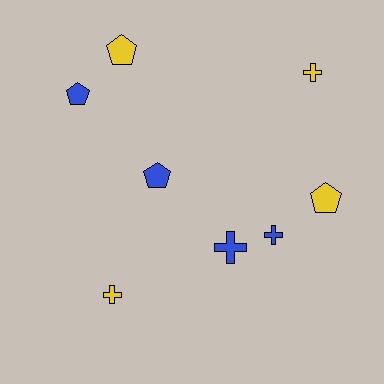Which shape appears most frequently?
Cross, with 4 objects.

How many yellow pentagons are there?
There are 2 yellow pentagons.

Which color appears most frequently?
Yellow, with 4 objects.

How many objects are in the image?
There are 8 objects.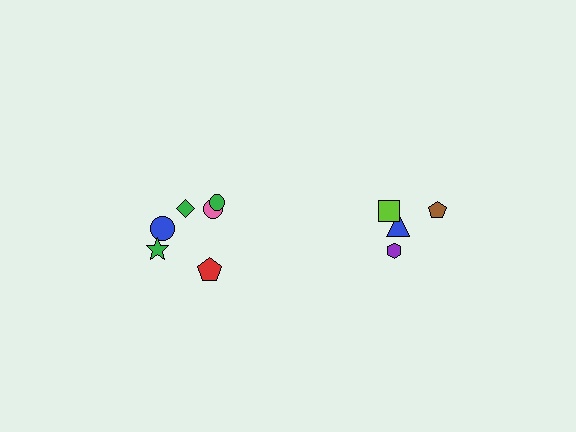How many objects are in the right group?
There are 4 objects.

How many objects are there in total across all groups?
There are 10 objects.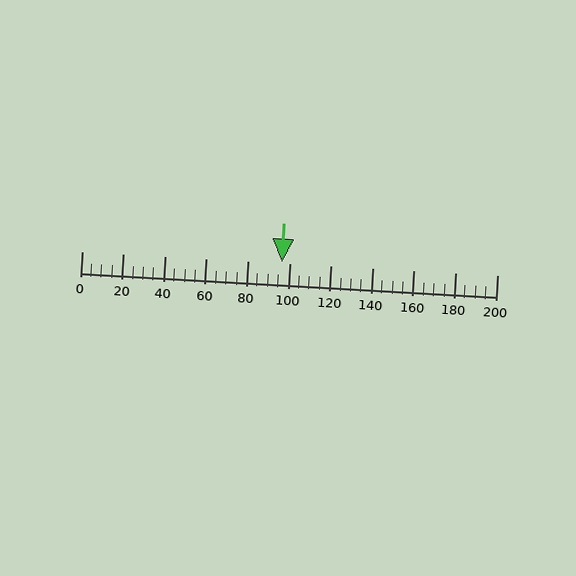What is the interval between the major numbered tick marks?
The major tick marks are spaced 20 units apart.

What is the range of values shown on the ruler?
The ruler shows values from 0 to 200.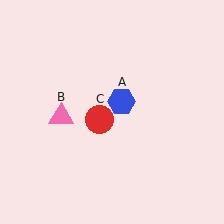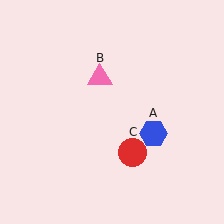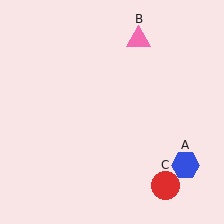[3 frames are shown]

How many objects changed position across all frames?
3 objects changed position: blue hexagon (object A), pink triangle (object B), red circle (object C).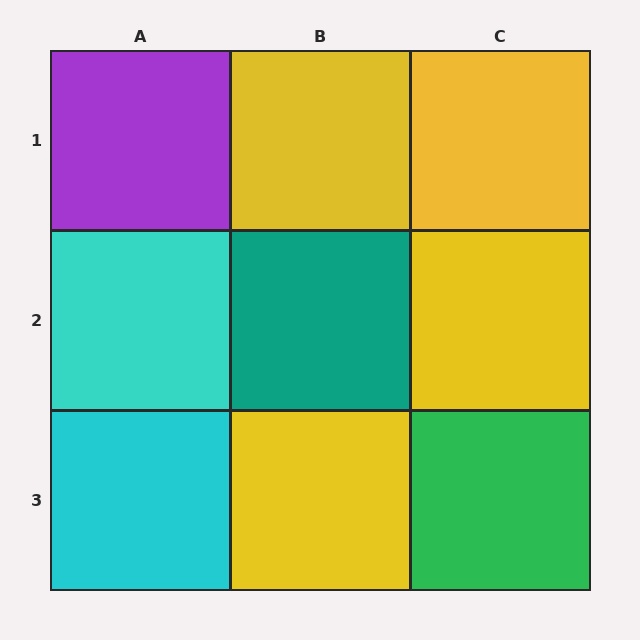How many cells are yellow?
4 cells are yellow.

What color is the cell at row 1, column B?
Yellow.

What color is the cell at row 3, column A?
Cyan.